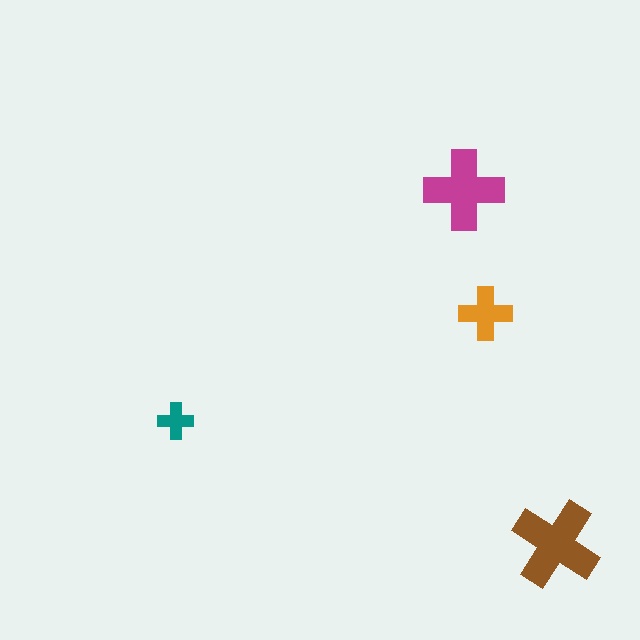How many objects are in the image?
There are 4 objects in the image.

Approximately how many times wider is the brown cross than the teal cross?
About 2.5 times wider.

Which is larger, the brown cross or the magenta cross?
The brown one.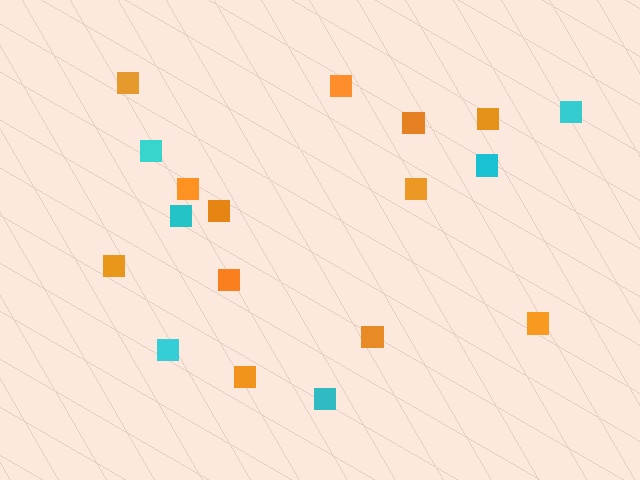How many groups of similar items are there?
There are 2 groups: one group of orange squares (12) and one group of cyan squares (6).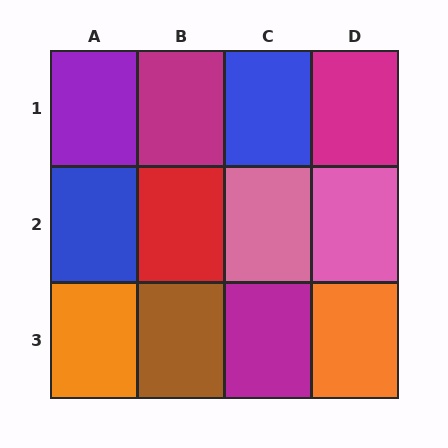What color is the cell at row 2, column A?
Blue.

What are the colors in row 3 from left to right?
Orange, brown, magenta, orange.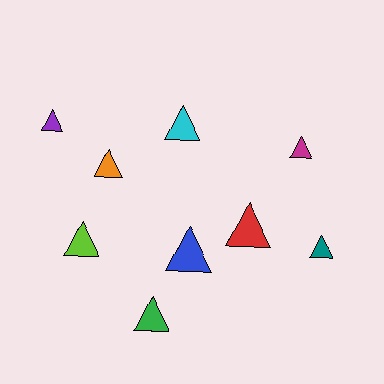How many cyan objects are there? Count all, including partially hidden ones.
There is 1 cyan object.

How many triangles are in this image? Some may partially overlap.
There are 9 triangles.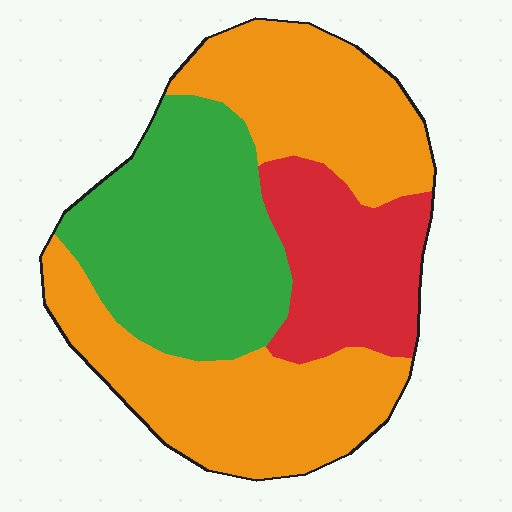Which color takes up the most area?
Orange, at roughly 50%.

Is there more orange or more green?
Orange.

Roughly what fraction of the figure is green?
Green takes up about one third (1/3) of the figure.